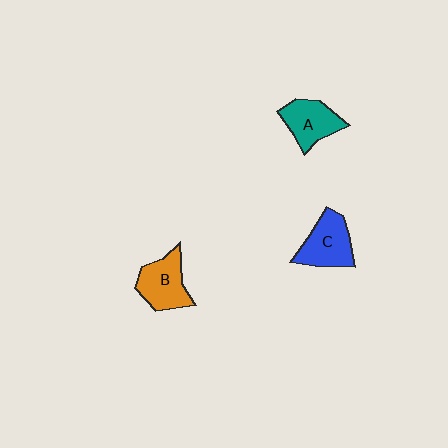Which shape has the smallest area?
Shape A (teal).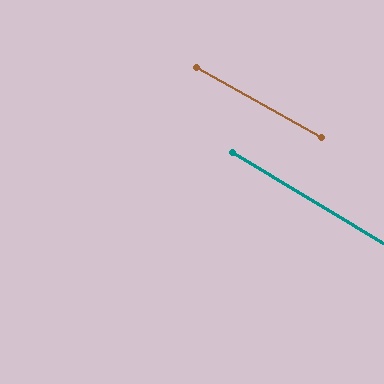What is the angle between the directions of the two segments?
Approximately 2 degrees.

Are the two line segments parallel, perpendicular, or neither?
Parallel — their directions differ by only 2.0°.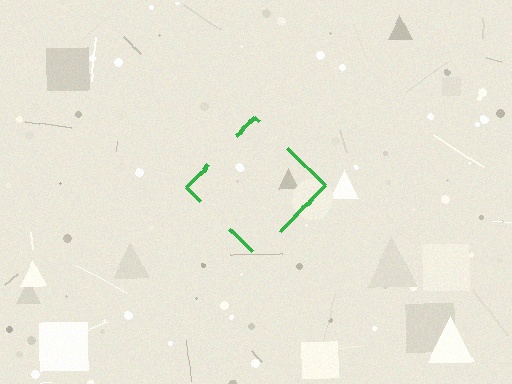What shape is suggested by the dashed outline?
The dashed outline suggests a diamond.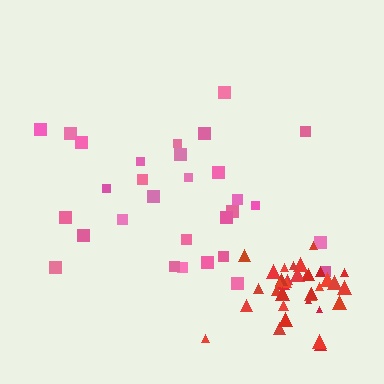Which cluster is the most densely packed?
Red.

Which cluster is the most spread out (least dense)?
Pink.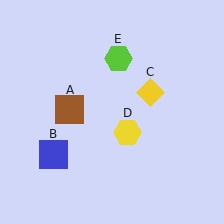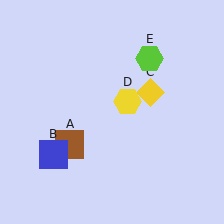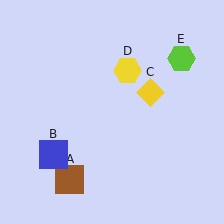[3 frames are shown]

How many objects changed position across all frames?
3 objects changed position: brown square (object A), yellow hexagon (object D), lime hexagon (object E).